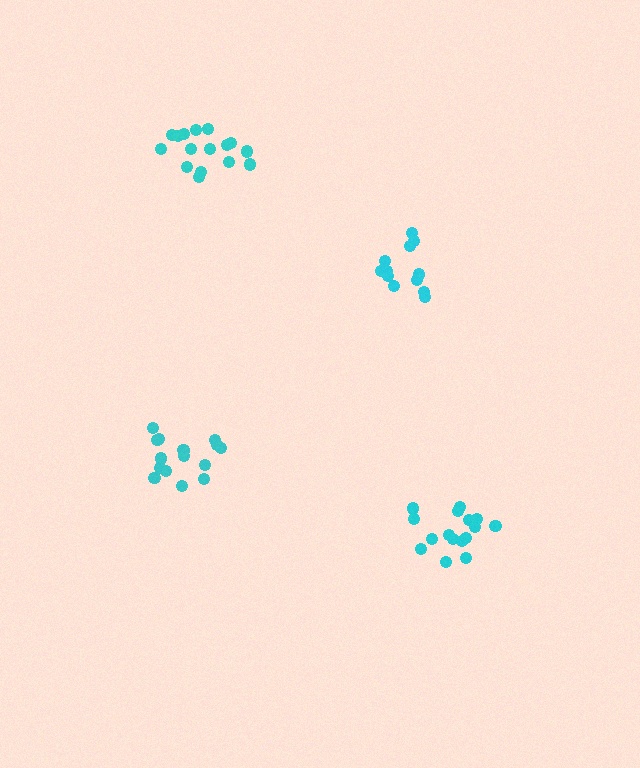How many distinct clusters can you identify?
There are 4 distinct clusters.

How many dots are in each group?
Group 1: 16 dots, Group 2: 16 dots, Group 3: 16 dots, Group 4: 12 dots (60 total).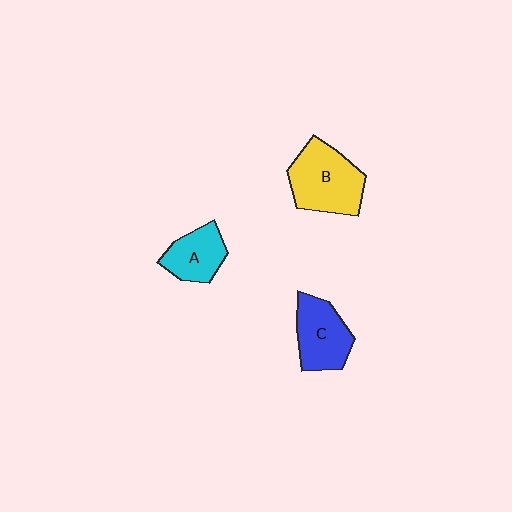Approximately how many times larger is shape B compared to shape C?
Approximately 1.3 times.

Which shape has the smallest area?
Shape A (cyan).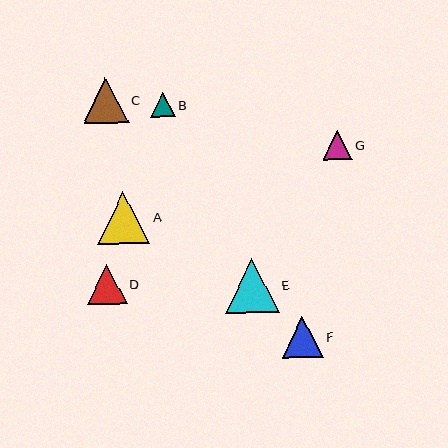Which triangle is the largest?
Triangle E is the largest with a size of approximately 54 pixels.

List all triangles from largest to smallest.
From largest to smallest: E, A, C, F, D, G, B.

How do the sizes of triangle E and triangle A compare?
Triangle E and triangle A are approximately the same size.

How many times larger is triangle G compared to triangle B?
Triangle G is approximately 1.2 times the size of triangle B.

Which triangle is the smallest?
Triangle B is the smallest with a size of approximately 24 pixels.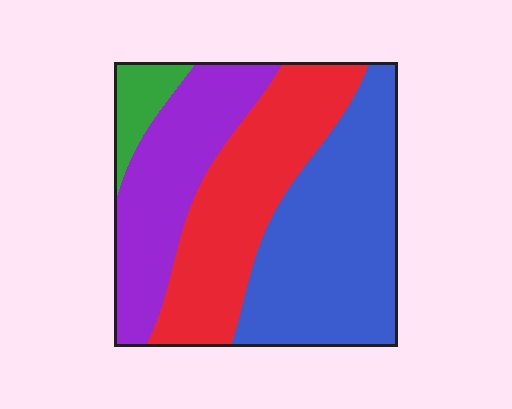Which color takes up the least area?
Green, at roughly 5%.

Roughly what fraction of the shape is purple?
Purple takes up about one quarter (1/4) of the shape.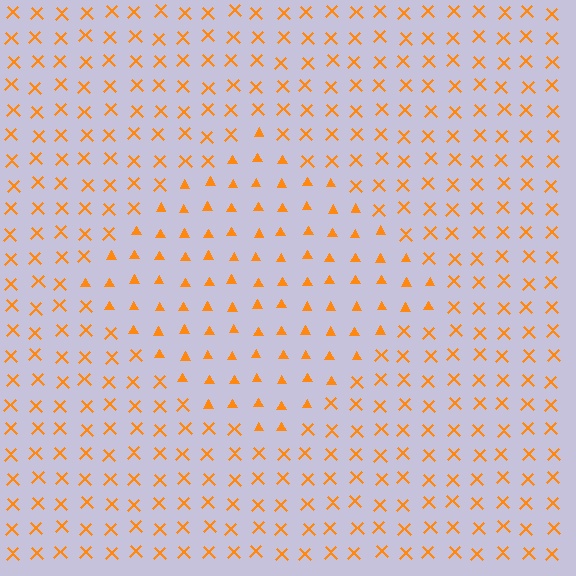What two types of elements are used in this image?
The image uses triangles inside the diamond region and X marks outside it.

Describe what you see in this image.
The image is filled with small orange elements arranged in a uniform grid. A diamond-shaped region contains triangles, while the surrounding area contains X marks. The boundary is defined purely by the change in element shape.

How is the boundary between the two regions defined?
The boundary is defined by a change in element shape: triangles inside vs. X marks outside. All elements share the same color and spacing.